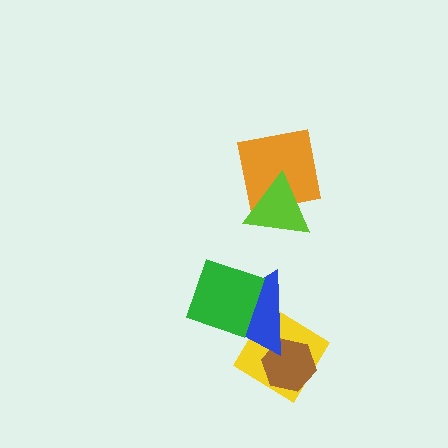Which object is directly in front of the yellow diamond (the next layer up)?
The brown hexagon is directly in front of the yellow diamond.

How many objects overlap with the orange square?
1 object overlaps with the orange square.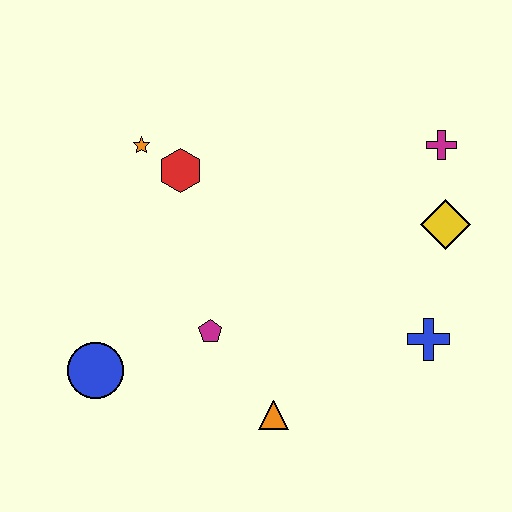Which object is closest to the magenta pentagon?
The orange triangle is closest to the magenta pentagon.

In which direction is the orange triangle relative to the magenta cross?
The orange triangle is below the magenta cross.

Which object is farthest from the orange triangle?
The magenta cross is farthest from the orange triangle.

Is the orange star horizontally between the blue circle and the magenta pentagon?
Yes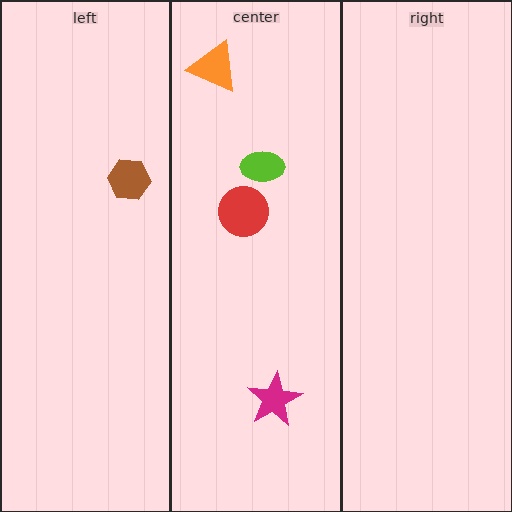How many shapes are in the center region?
4.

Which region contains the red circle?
The center region.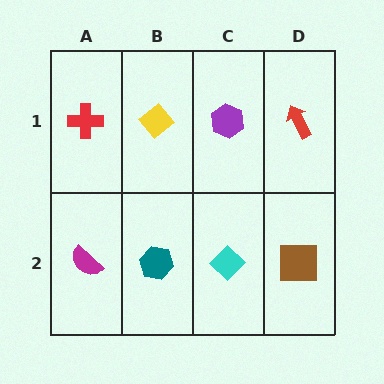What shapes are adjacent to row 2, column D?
A red arrow (row 1, column D), a cyan diamond (row 2, column C).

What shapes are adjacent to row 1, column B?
A teal hexagon (row 2, column B), a red cross (row 1, column A), a purple hexagon (row 1, column C).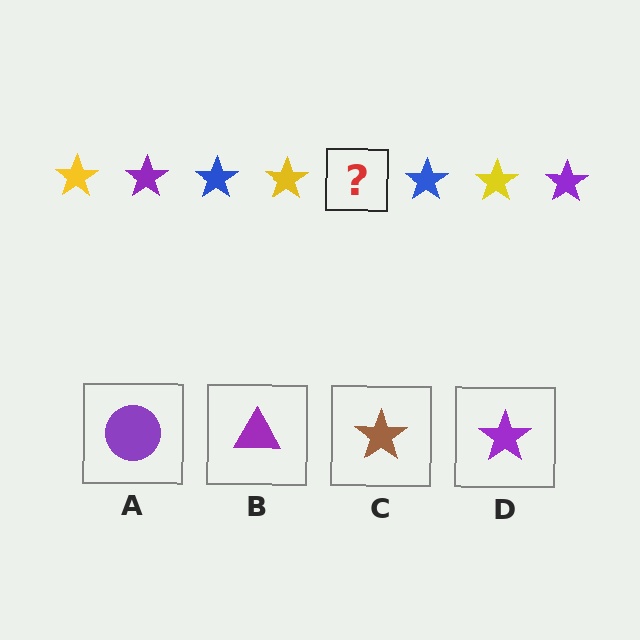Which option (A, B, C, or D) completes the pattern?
D.